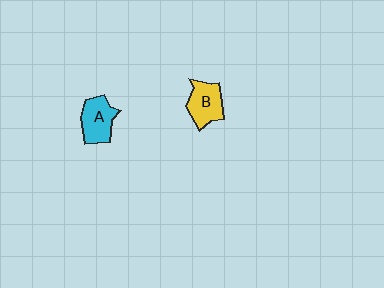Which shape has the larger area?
Shape A (cyan).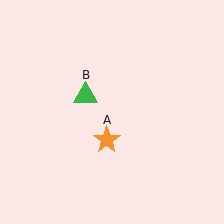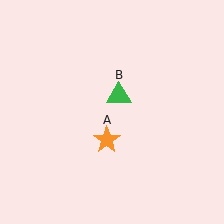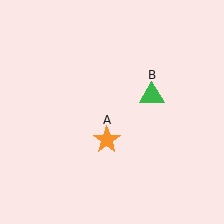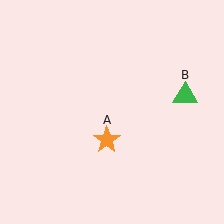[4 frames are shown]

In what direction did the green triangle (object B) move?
The green triangle (object B) moved right.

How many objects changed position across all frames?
1 object changed position: green triangle (object B).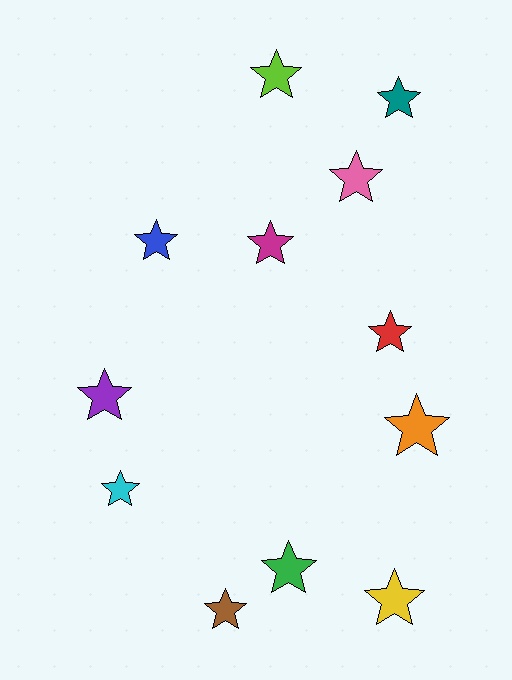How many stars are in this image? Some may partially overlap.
There are 12 stars.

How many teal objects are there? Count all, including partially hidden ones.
There is 1 teal object.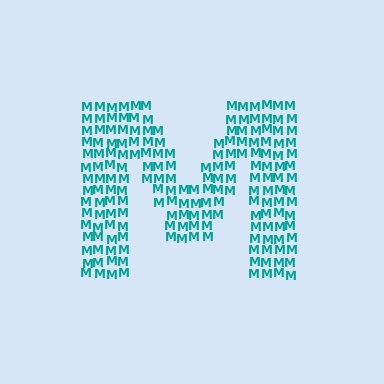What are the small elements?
The small elements are letter M's.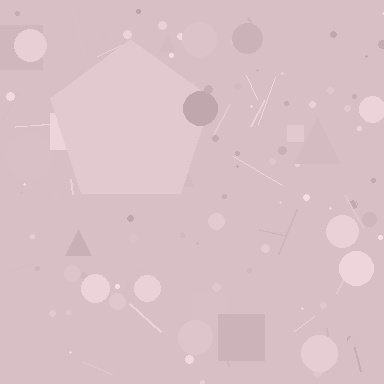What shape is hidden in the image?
A pentagon is hidden in the image.